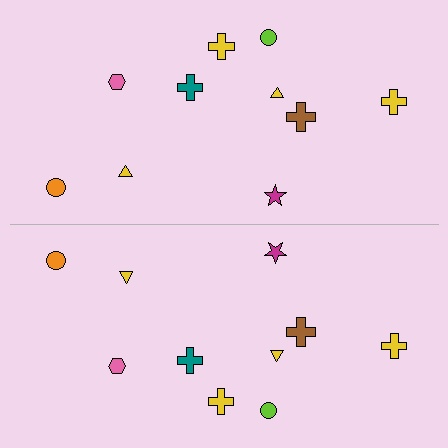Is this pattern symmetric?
Yes, this pattern has bilateral (reflection) symmetry.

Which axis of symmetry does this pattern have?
The pattern has a horizontal axis of symmetry running through the center of the image.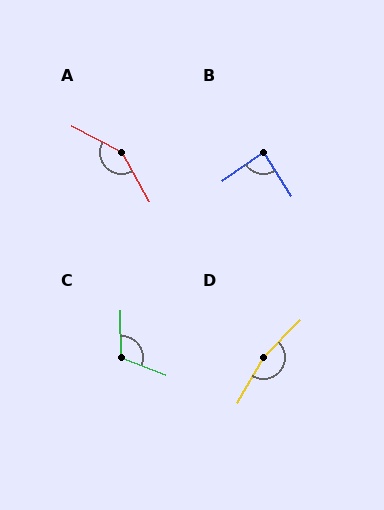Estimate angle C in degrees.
Approximately 112 degrees.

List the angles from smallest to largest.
B (88°), C (112°), A (147°), D (166°).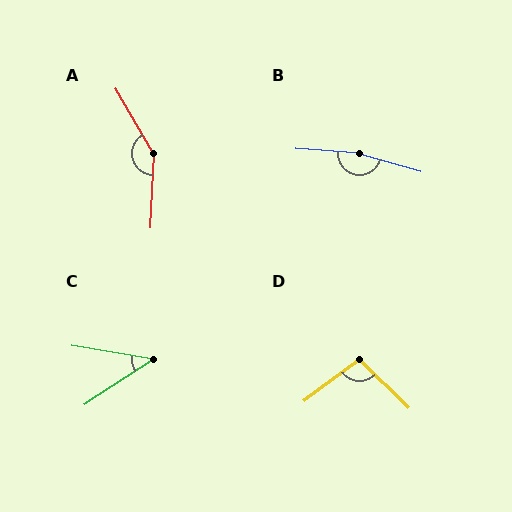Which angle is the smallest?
C, at approximately 43 degrees.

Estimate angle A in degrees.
Approximately 147 degrees.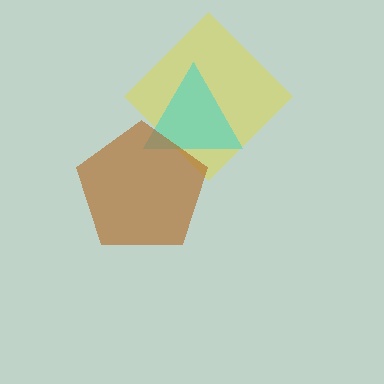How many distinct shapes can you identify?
There are 3 distinct shapes: a yellow diamond, a cyan triangle, a brown pentagon.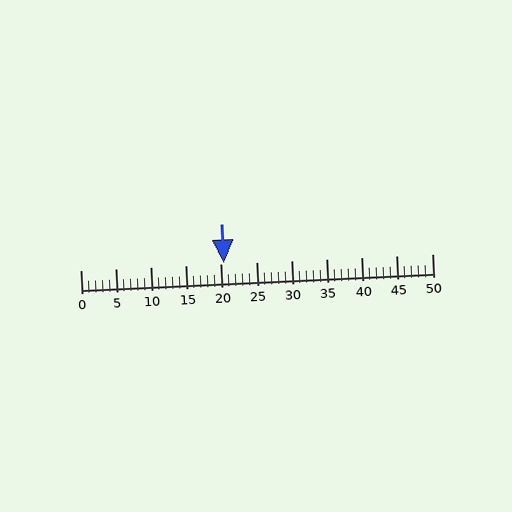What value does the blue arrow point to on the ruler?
The blue arrow points to approximately 20.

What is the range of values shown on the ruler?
The ruler shows values from 0 to 50.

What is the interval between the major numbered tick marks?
The major tick marks are spaced 5 units apart.